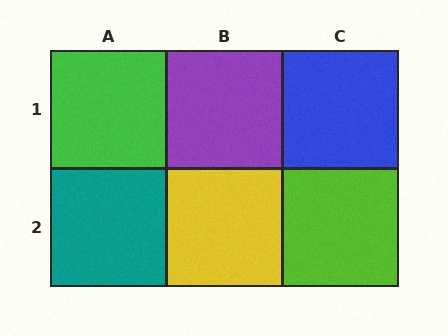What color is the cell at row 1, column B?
Purple.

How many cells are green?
1 cell is green.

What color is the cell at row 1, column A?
Green.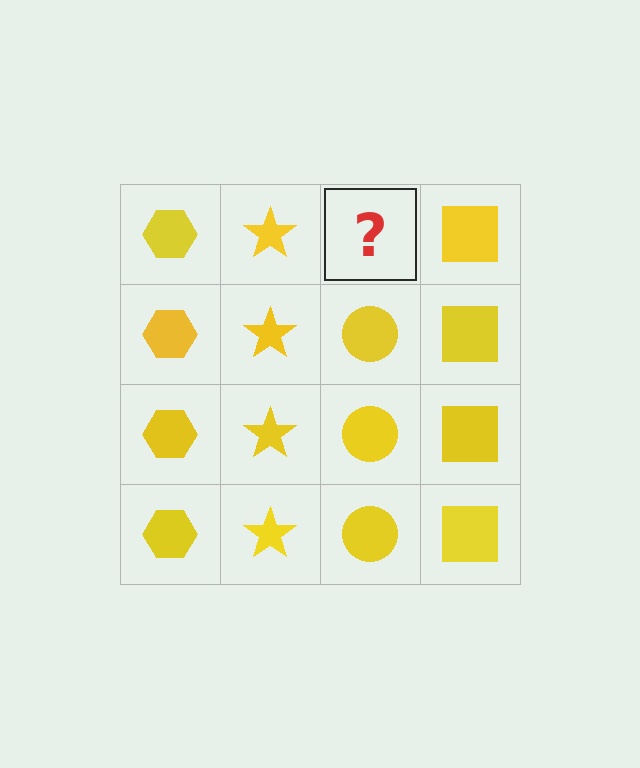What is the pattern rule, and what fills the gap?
The rule is that each column has a consistent shape. The gap should be filled with a yellow circle.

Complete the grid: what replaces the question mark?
The question mark should be replaced with a yellow circle.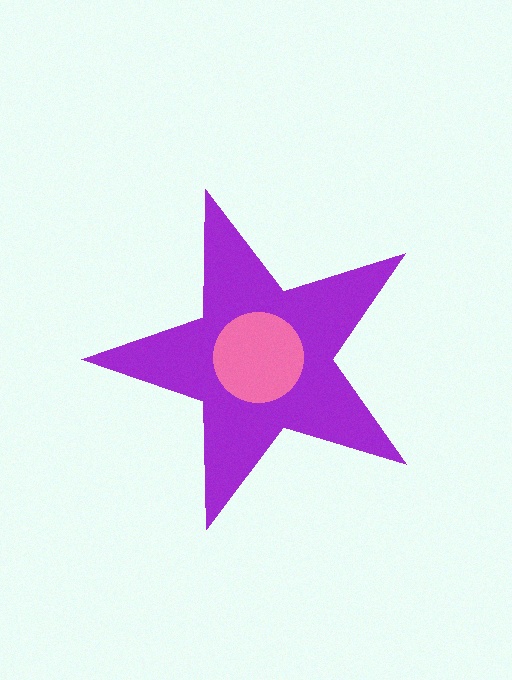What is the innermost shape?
The pink circle.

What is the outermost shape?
The purple star.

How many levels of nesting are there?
2.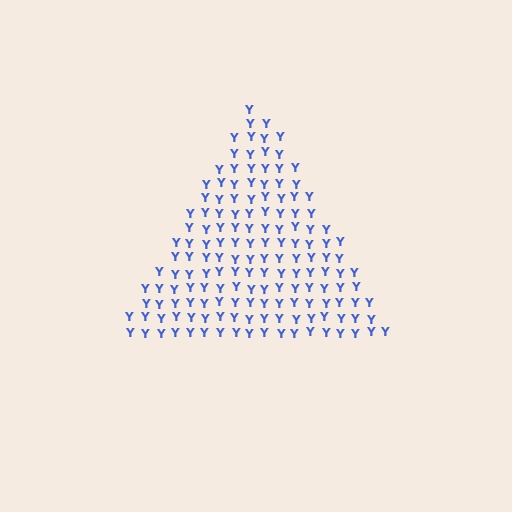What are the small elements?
The small elements are letter Y's.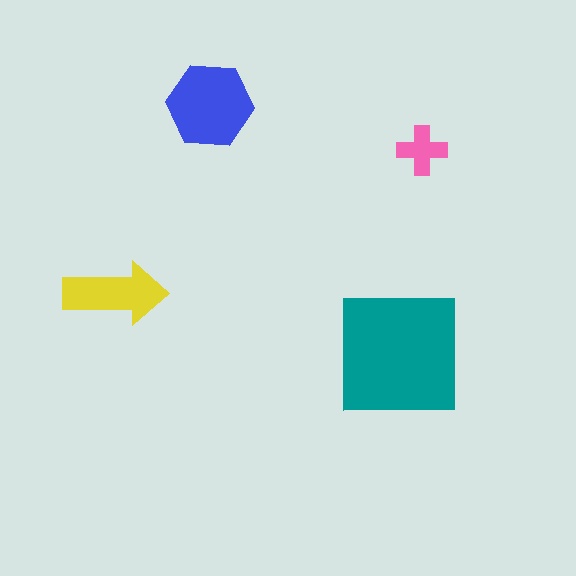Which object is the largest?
The teal square.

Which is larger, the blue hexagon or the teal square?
The teal square.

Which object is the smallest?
The pink cross.